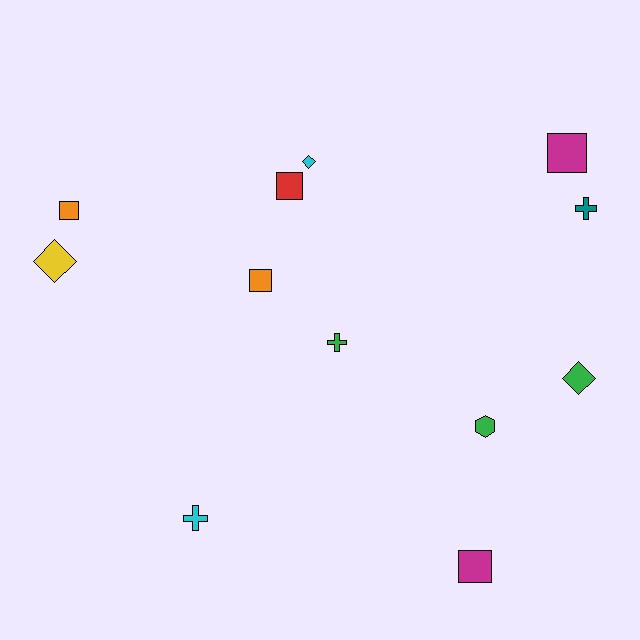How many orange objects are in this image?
There are 2 orange objects.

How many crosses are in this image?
There are 3 crosses.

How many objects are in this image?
There are 12 objects.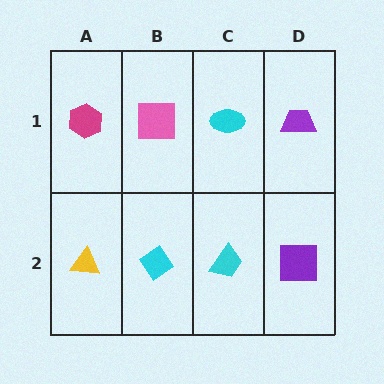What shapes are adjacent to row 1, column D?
A purple square (row 2, column D), a cyan ellipse (row 1, column C).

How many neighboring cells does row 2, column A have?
2.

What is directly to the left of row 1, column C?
A pink square.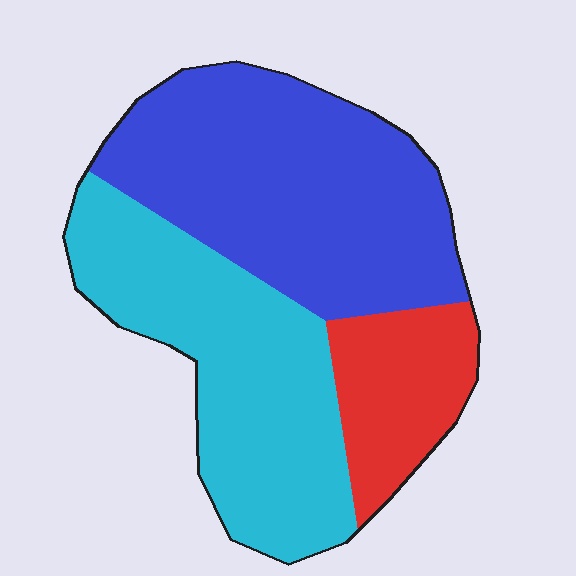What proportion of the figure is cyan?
Cyan covers roughly 40% of the figure.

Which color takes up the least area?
Red, at roughly 15%.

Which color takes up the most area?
Blue, at roughly 45%.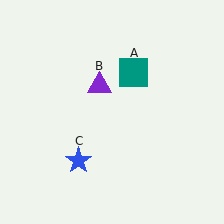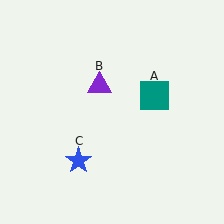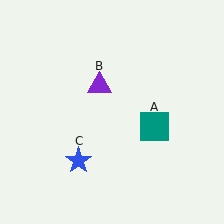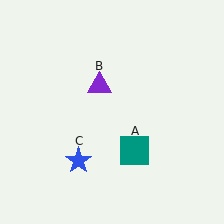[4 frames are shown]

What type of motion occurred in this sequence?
The teal square (object A) rotated clockwise around the center of the scene.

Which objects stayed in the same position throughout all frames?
Purple triangle (object B) and blue star (object C) remained stationary.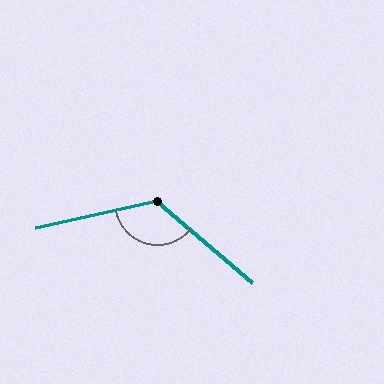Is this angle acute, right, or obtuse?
It is obtuse.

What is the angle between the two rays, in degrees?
Approximately 127 degrees.